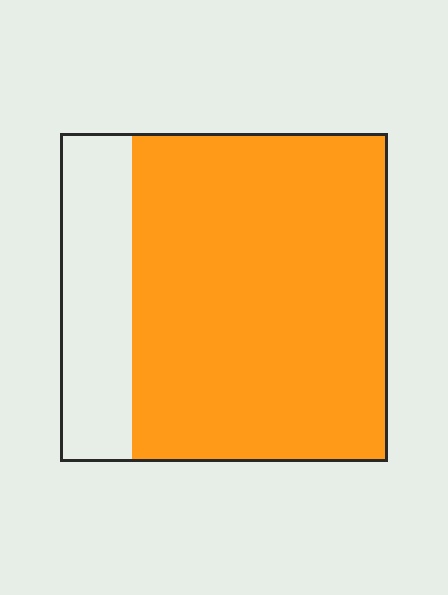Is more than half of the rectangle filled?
Yes.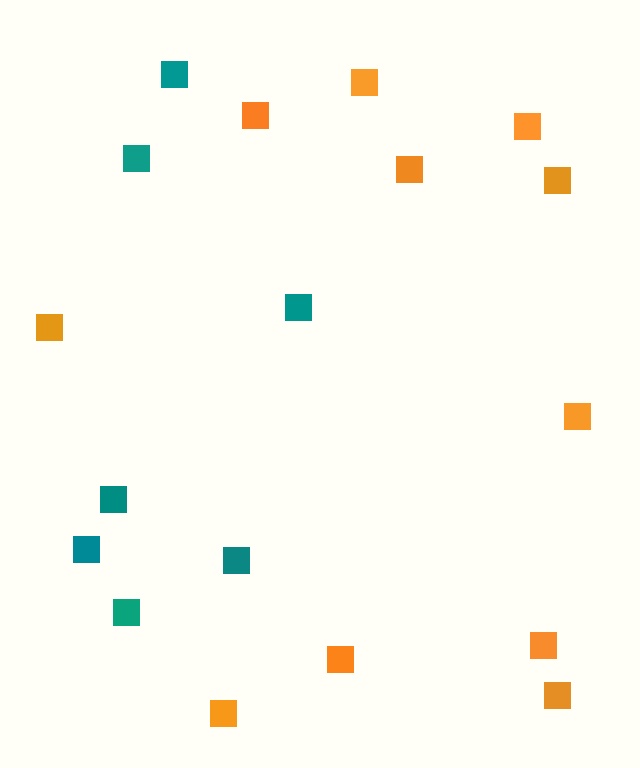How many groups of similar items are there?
There are 2 groups: one group of orange squares (11) and one group of teal squares (7).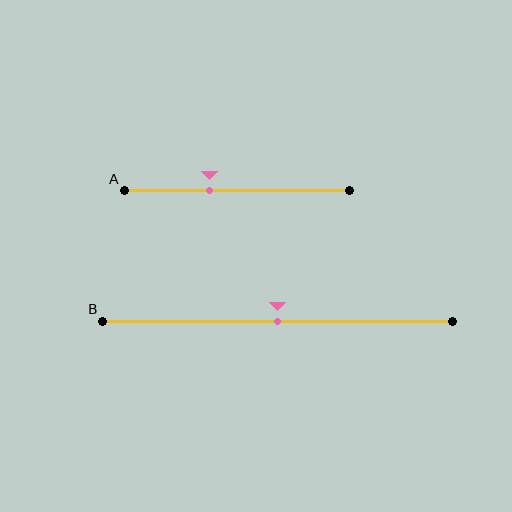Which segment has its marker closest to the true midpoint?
Segment B has its marker closest to the true midpoint.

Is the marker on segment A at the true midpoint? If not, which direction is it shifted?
No, the marker on segment A is shifted to the left by about 12% of the segment length.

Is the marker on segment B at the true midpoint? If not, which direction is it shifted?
Yes, the marker on segment B is at the true midpoint.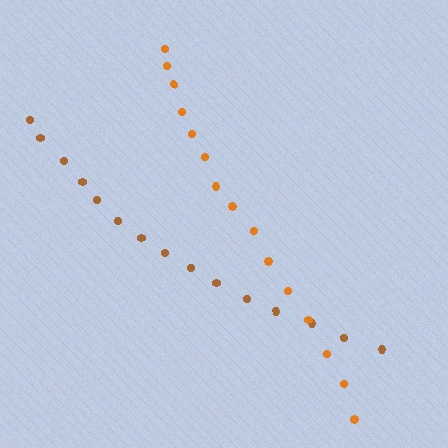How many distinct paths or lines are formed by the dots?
There are 2 distinct paths.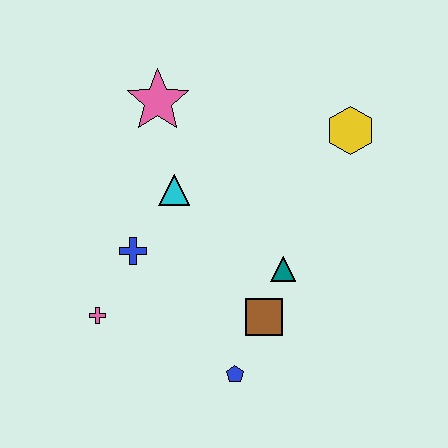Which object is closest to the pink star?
The cyan triangle is closest to the pink star.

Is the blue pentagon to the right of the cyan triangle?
Yes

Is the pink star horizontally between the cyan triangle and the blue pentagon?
No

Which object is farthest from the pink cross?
The yellow hexagon is farthest from the pink cross.